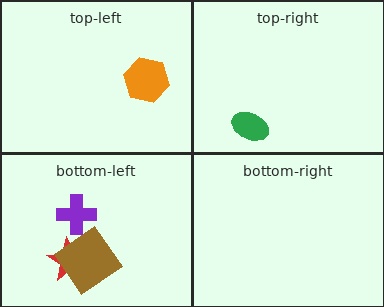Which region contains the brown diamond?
The bottom-left region.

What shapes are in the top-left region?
The orange hexagon.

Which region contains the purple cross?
The bottom-left region.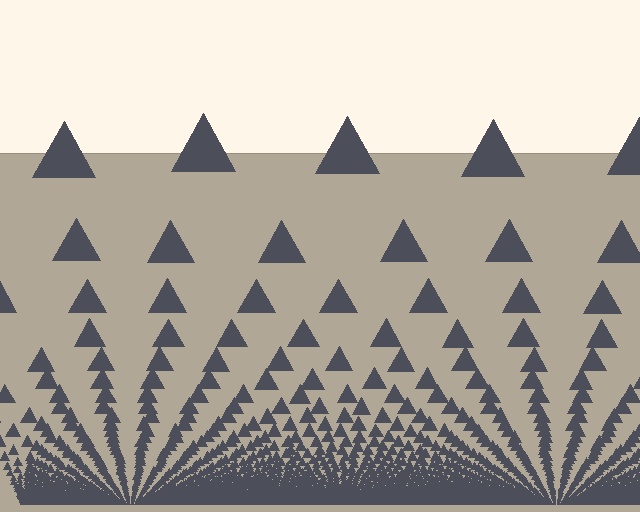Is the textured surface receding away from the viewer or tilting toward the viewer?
The surface appears to tilt toward the viewer. Texture elements get larger and sparser toward the top.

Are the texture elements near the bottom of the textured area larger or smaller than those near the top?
Smaller. The gradient is inverted — elements near the bottom are smaller and denser.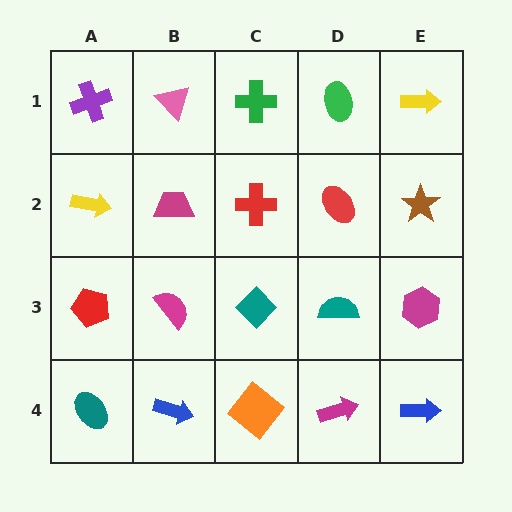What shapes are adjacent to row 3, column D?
A red ellipse (row 2, column D), a magenta arrow (row 4, column D), a teal diamond (row 3, column C), a magenta hexagon (row 3, column E).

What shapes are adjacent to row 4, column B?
A magenta semicircle (row 3, column B), a teal ellipse (row 4, column A), an orange diamond (row 4, column C).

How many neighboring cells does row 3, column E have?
3.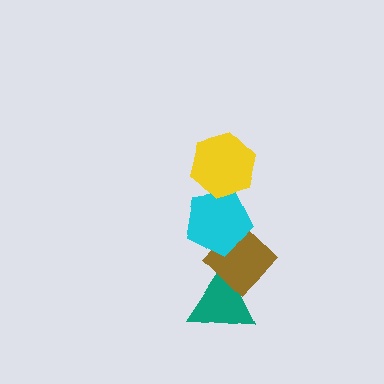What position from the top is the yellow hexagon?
The yellow hexagon is 1st from the top.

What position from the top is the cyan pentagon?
The cyan pentagon is 2nd from the top.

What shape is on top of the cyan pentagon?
The yellow hexagon is on top of the cyan pentagon.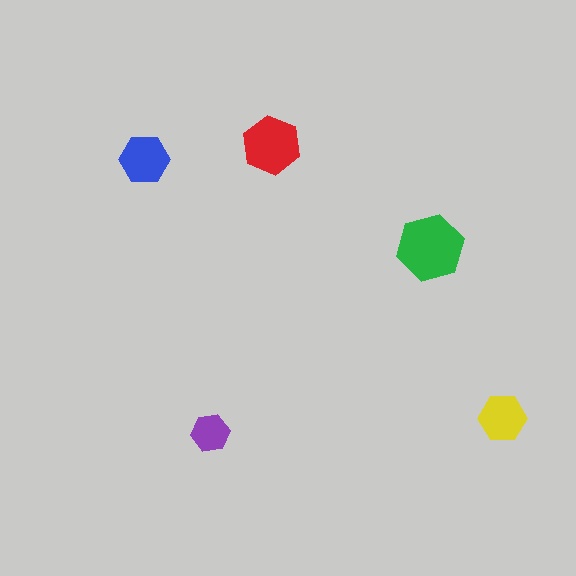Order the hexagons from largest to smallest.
the green one, the red one, the blue one, the yellow one, the purple one.